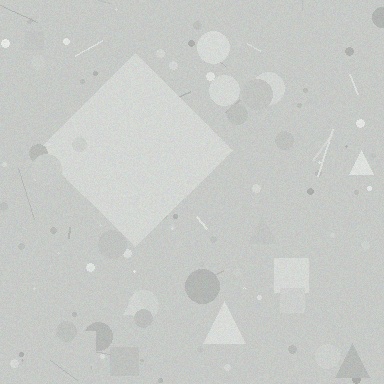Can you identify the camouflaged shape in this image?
The camouflaged shape is a diamond.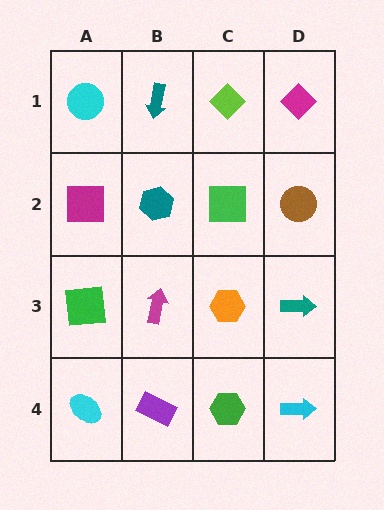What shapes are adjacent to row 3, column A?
A magenta square (row 2, column A), a cyan ellipse (row 4, column A), a magenta arrow (row 3, column B).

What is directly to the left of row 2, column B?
A magenta square.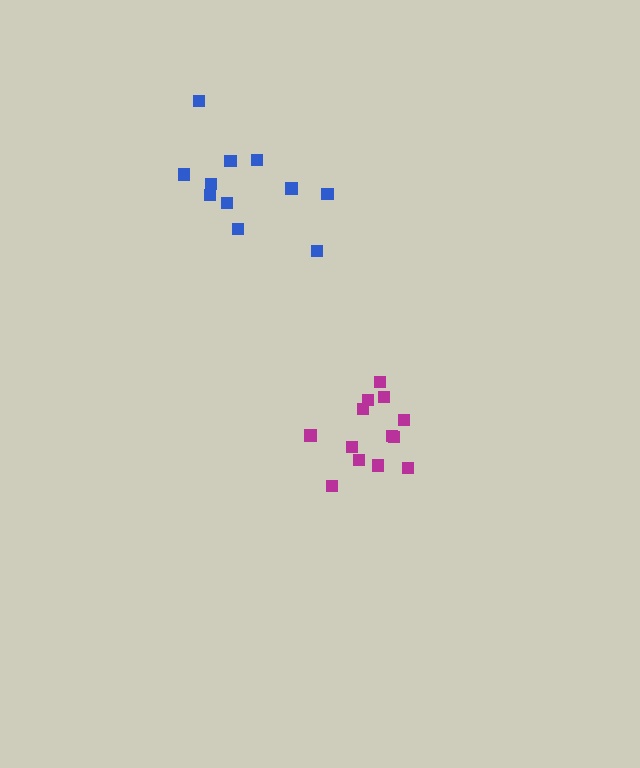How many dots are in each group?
Group 1: 11 dots, Group 2: 13 dots (24 total).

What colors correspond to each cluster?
The clusters are colored: blue, magenta.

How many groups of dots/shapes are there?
There are 2 groups.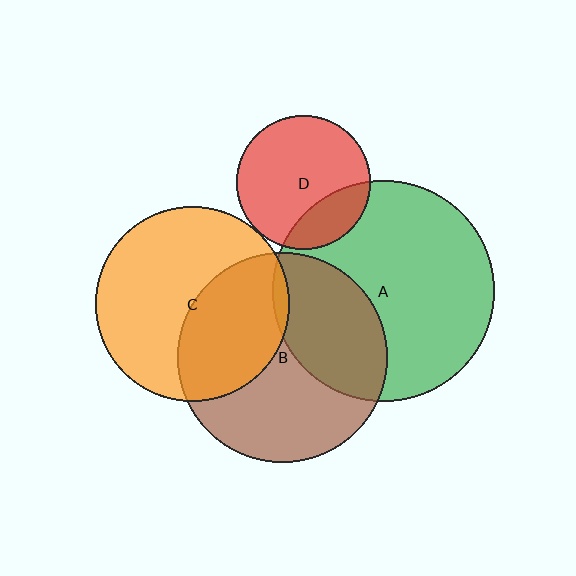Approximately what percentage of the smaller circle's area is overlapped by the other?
Approximately 35%.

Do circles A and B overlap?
Yes.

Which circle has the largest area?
Circle A (green).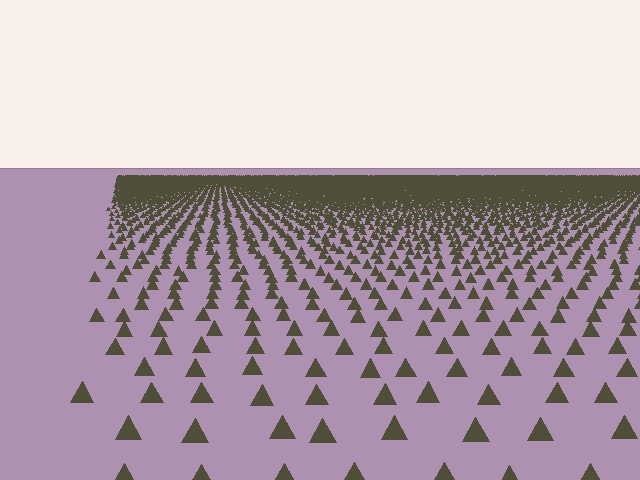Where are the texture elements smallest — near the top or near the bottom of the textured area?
Near the top.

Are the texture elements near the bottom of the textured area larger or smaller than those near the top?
Larger. Near the bottom, elements are closer to the viewer and appear at a bigger on-screen size.